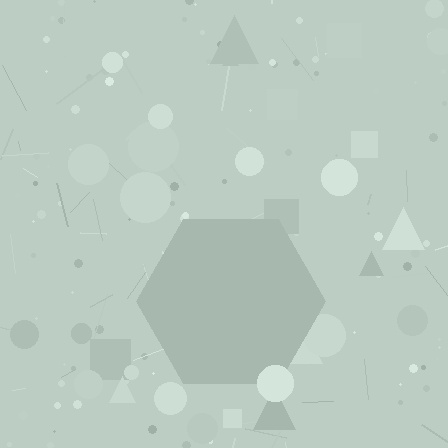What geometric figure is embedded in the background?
A hexagon is embedded in the background.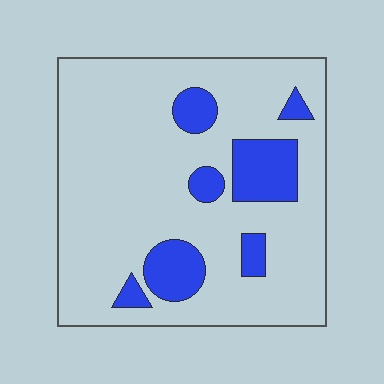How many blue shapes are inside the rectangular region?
7.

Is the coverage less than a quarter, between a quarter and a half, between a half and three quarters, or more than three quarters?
Less than a quarter.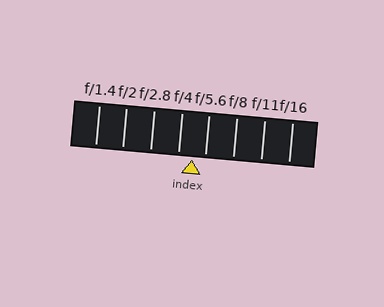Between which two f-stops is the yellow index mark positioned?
The index mark is between f/4 and f/5.6.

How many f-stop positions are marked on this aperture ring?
There are 8 f-stop positions marked.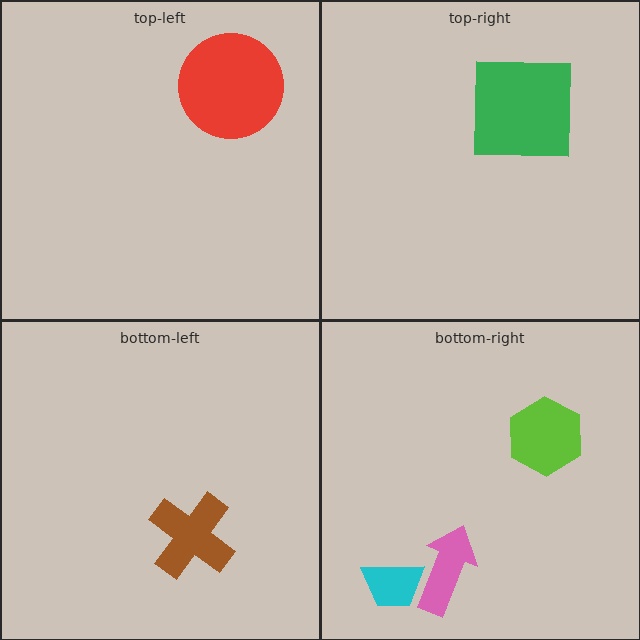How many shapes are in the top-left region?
1.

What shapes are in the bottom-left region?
The brown cross.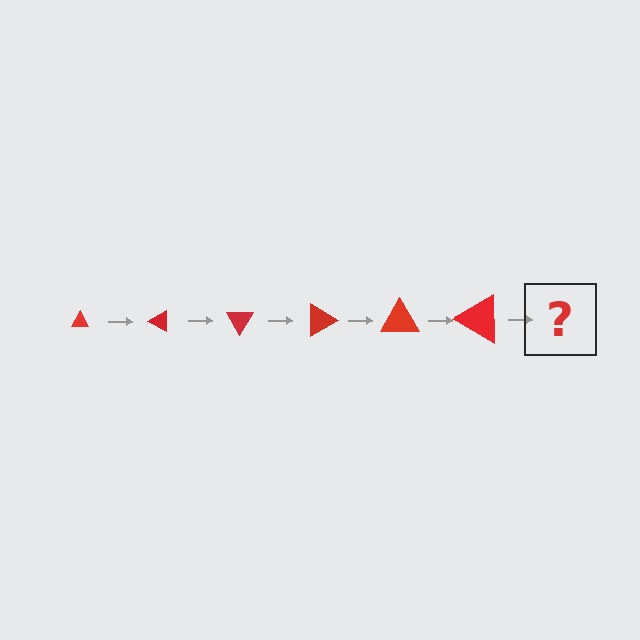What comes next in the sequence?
The next element should be a triangle, larger than the previous one and rotated 180 degrees from the start.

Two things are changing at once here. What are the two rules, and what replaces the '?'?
The two rules are that the triangle grows larger each step and it rotates 30 degrees each step. The '?' should be a triangle, larger than the previous one and rotated 180 degrees from the start.